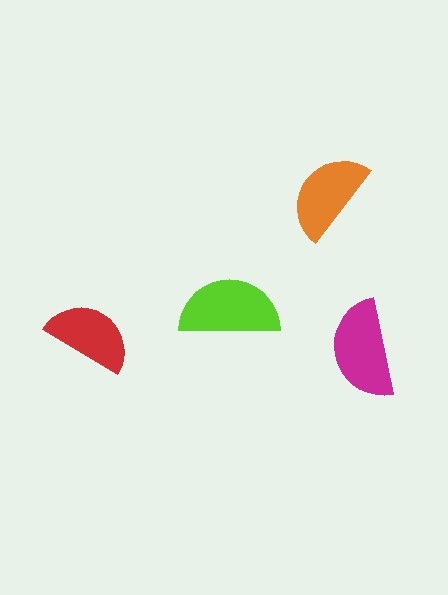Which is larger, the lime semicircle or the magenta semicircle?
The lime one.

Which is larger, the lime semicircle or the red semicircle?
The lime one.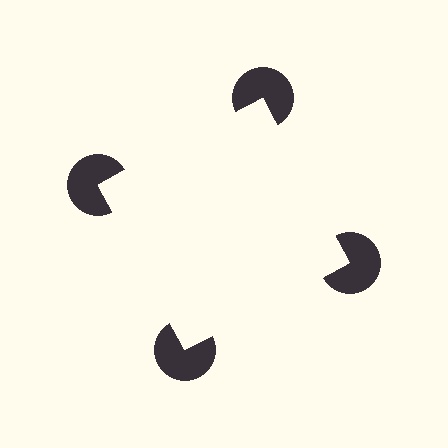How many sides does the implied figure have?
4 sides.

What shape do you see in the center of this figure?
An illusory square — its edges are inferred from the aligned wedge cuts in the pac-man discs, not physically drawn.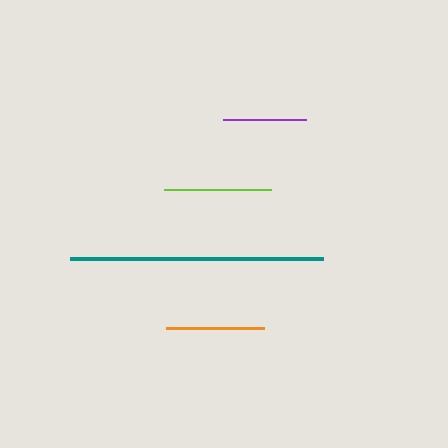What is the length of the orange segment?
The orange segment is approximately 99 pixels long.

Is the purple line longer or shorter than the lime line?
The lime line is longer than the purple line.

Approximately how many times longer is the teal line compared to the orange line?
The teal line is approximately 2.6 times the length of the orange line.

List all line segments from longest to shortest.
From longest to shortest: teal, lime, orange, purple.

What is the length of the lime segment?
The lime segment is approximately 107 pixels long.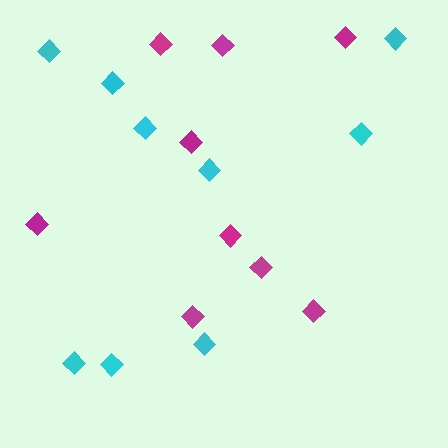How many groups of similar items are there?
There are 2 groups: one group of cyan diamonds (9) and one group of magenta diamonds (9).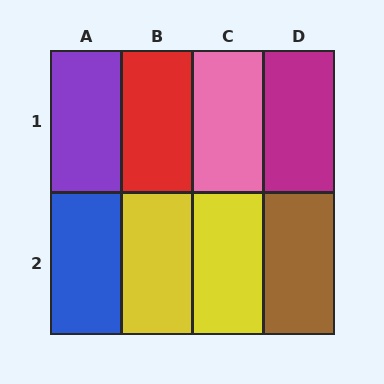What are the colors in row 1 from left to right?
Purple, red, pink, magenta.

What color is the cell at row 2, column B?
Yellow.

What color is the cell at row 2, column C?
Yellow.